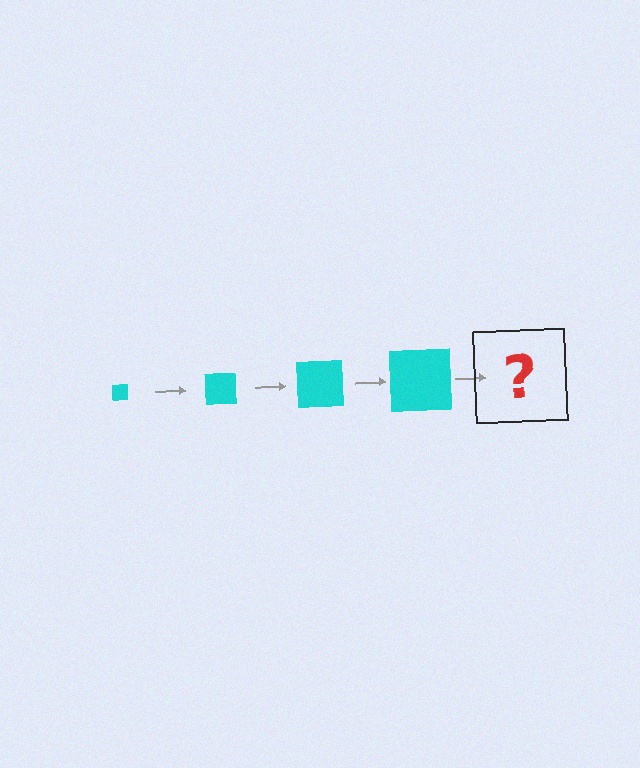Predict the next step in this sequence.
The next step is a cyan square, larger than the previous one.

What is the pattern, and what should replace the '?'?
The pattern is that the square gets progressively larger each step. The '?' should be a cyan square, larger than the previous one.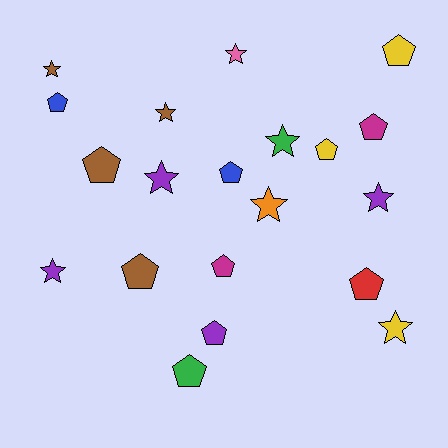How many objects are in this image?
There are 20 objects.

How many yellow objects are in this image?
There are 3 yellow objects.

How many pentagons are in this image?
There are 11 pentagons.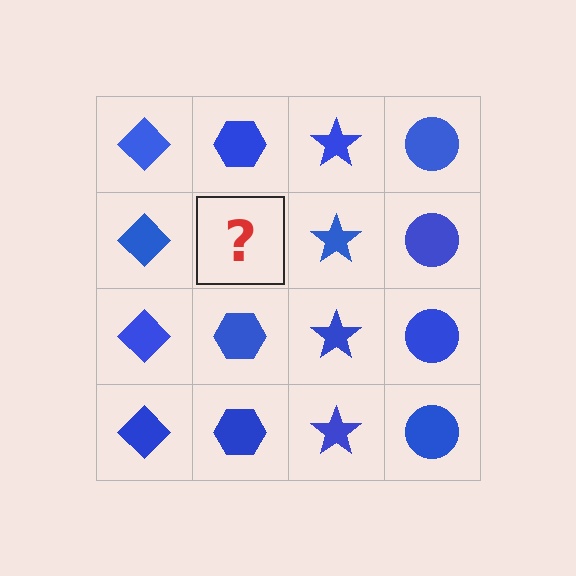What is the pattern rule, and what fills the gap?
The rule is that each column has a consistent shape. The gap should be filled with a blue hexagon.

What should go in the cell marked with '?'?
The missing cell should contain a blue hexagon.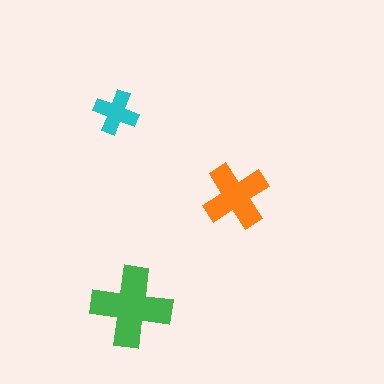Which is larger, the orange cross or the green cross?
The green one.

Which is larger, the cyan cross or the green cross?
The green one.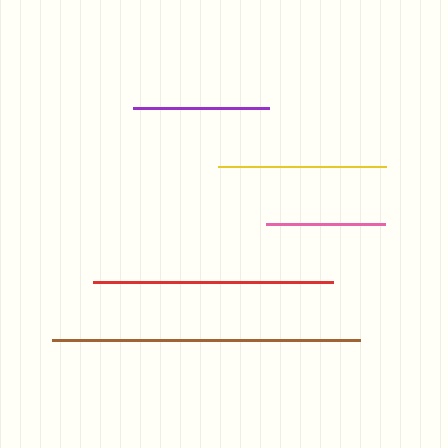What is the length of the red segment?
The red segment is approximately 240 pixels long.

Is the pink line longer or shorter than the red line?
The red line is longer than the pink line.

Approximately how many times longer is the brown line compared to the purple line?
The brown line is approximately 2.3 times the length of the purple line.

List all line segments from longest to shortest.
From longest to shortest: brown, red, yellow, purple, pink.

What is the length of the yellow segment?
The yellow segment is approximately 168 pixels long.